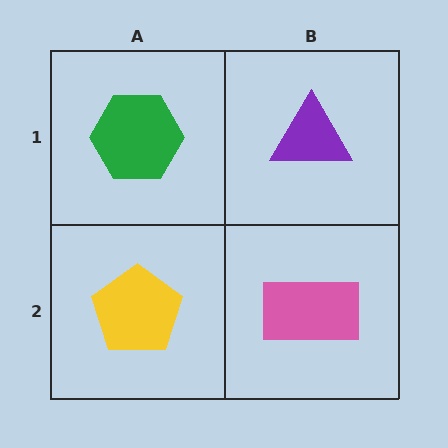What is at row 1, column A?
A green hexagon.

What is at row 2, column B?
A pink rectangle.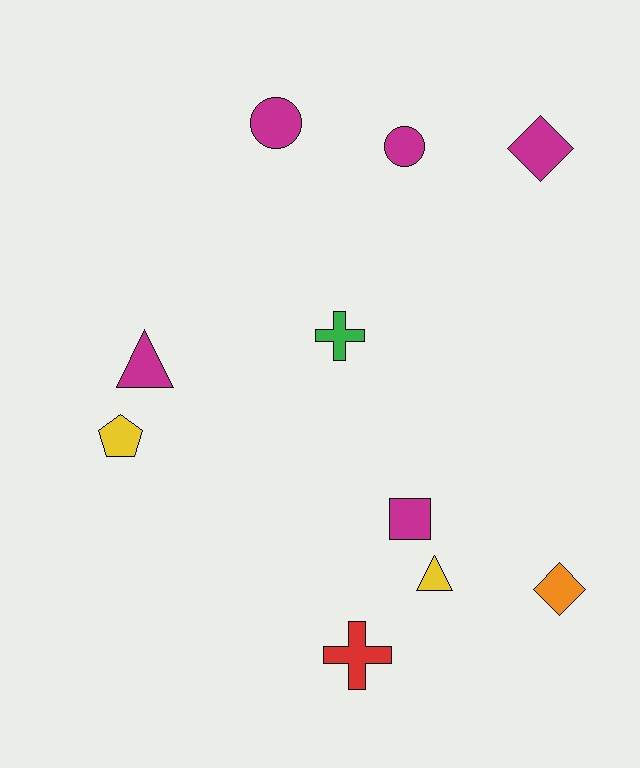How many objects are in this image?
There are 10 objects.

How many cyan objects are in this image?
There are no cyan objects.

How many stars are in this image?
There are no stars.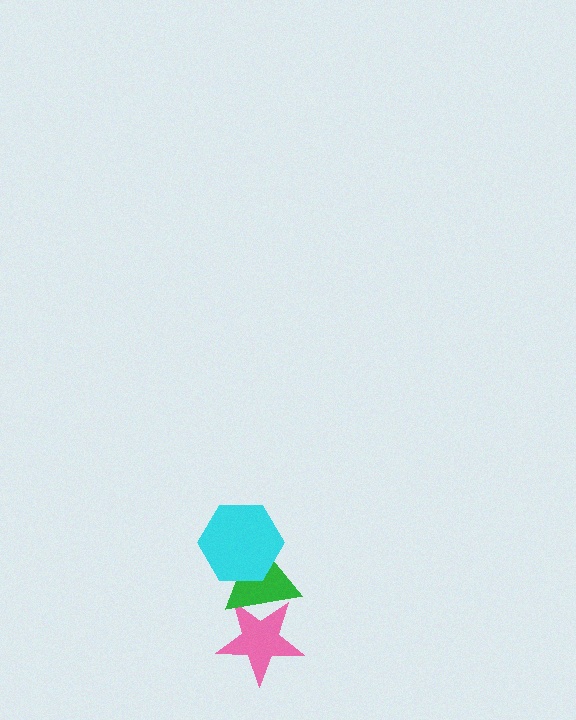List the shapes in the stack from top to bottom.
From top to bottom: the cyan hexagon, the green triangle, the pink star.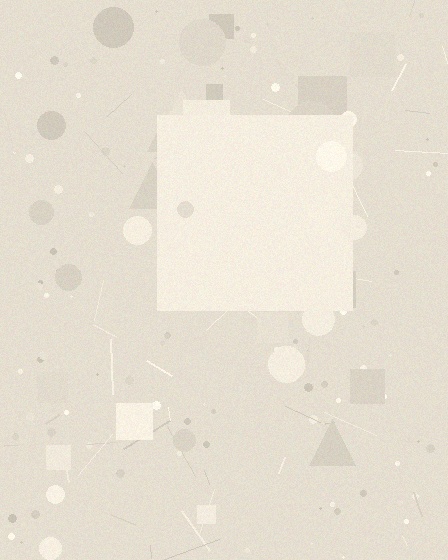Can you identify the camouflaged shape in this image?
The camouflaged shape is a square.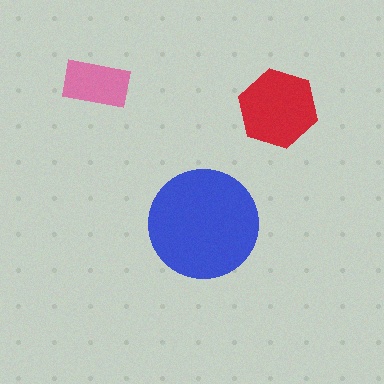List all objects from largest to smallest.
The blue circle, the red hexagon, the pink rectangle.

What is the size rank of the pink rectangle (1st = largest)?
3rd.